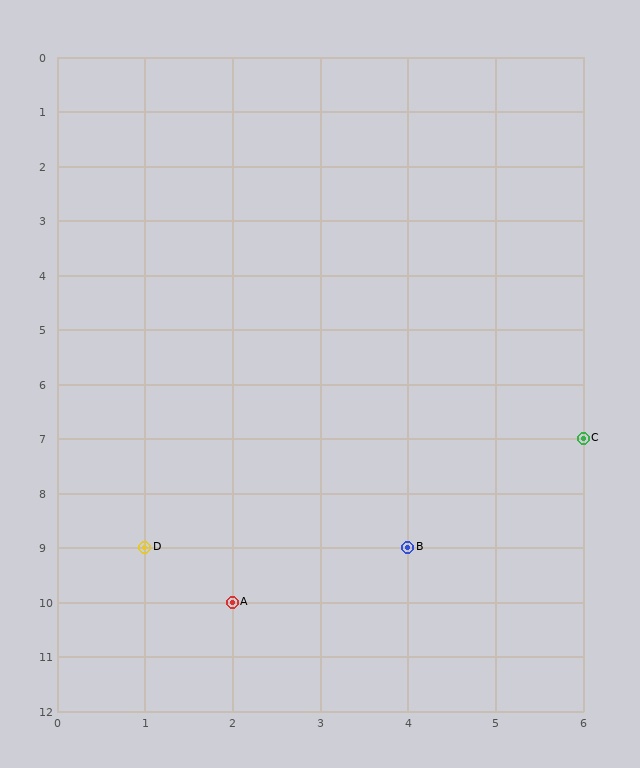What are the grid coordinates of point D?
Point D is at grid coordinates (1, 9).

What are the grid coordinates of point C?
Point C is at grid coordinates (6, 7).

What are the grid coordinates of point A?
Point A is at grid coordinates (2, 10).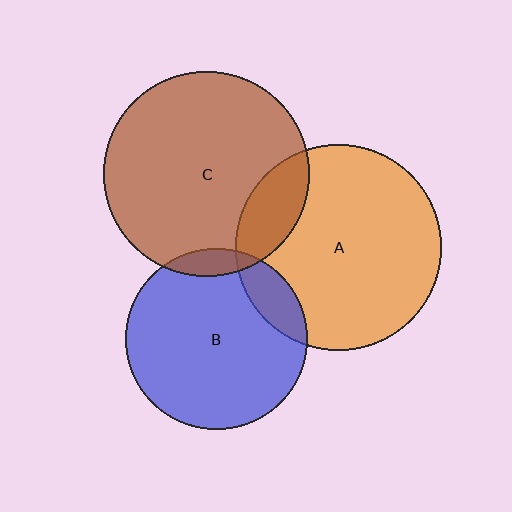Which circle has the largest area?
Circle A (orange).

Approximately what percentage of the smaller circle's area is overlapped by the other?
Approximately 15%.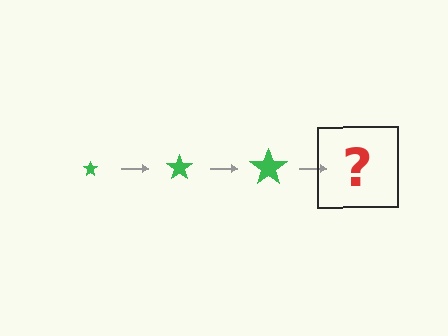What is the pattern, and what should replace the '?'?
The pattern is that the star gets progressively larger each step. The '?' should be a green star, larger than the previous one.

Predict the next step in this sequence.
The next step is a green star, larger than the previous one.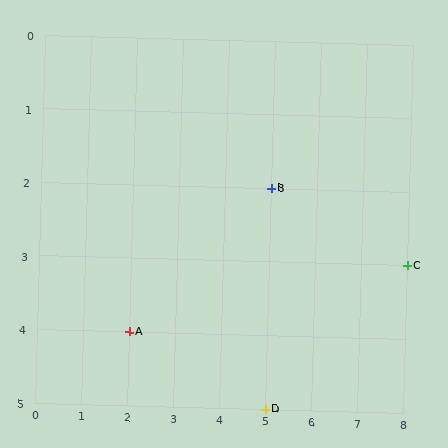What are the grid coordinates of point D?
Point D is at grid coordinates (5, 5).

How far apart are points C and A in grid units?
Points C and A are 6 columns and 1 row apart (about 6.1 grid units diagonally).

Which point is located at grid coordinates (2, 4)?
Point A is at (2, 4).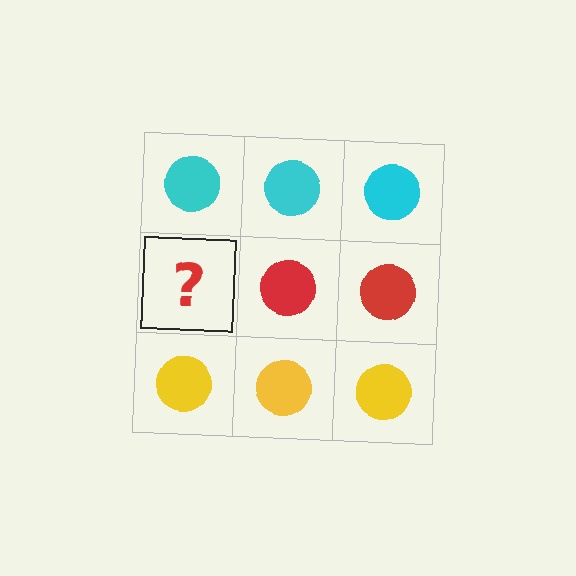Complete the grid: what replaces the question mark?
The question mark should be replaced with a red circle.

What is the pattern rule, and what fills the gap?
The rule is that each row has a consistent color. The gap should be filled with a red circle.